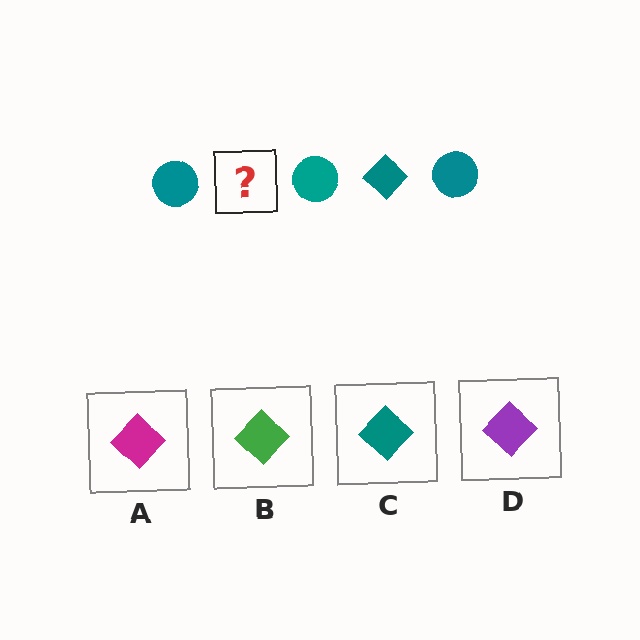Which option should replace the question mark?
Option C.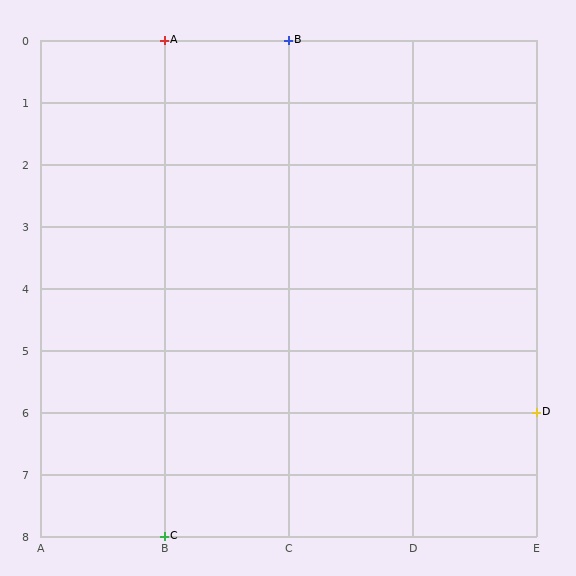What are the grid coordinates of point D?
Point D is at grid coordinates (E, 6).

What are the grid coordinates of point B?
Point B is at grid coordinates (C, 0).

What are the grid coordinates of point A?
Point A is at grid coordinates (B, 0).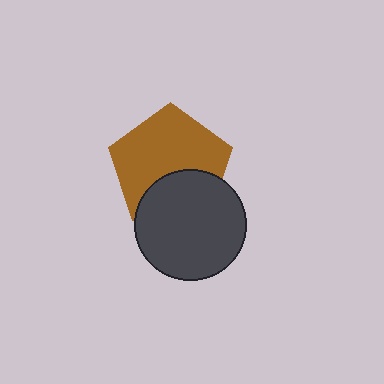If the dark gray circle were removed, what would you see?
You would see the complete brown pentagon.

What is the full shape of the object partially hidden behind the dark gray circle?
The partially hidden object is a brown pentagon.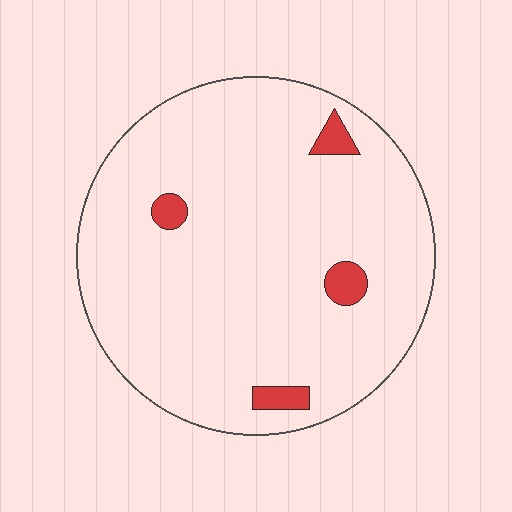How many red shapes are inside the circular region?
4.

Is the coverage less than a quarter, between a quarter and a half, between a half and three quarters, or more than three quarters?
Less than a quarter.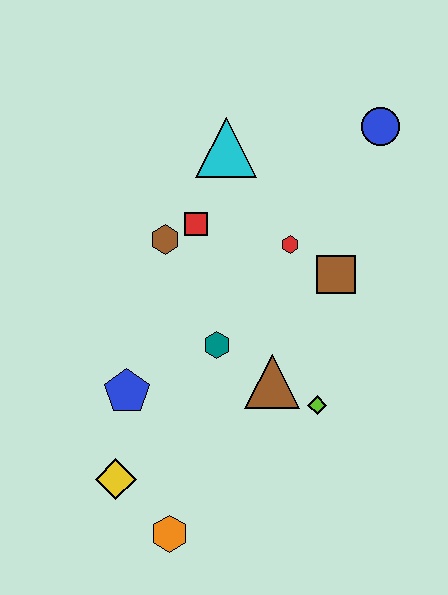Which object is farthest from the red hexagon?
The orange hexagon is farthest from the red hexagon.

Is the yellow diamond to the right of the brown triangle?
No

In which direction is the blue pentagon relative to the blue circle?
The blue pentagon is below the blue circle.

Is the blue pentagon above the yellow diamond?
Yes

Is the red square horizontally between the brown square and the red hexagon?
No